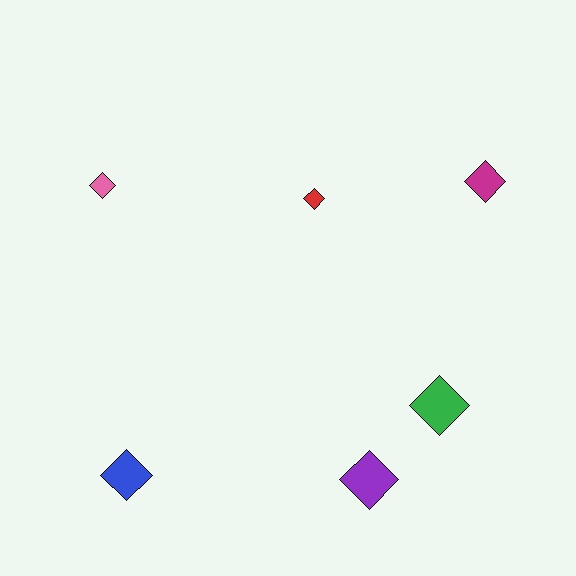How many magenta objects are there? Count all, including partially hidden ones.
There is 1 magenta object.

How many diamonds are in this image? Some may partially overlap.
There are 6 diamonds.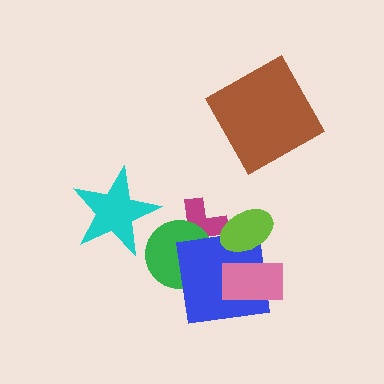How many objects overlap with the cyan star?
0 objects overlap with the cyan star.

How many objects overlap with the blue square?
4 objects overlap with the blue square.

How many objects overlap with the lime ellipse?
3 objects overlap with the lime ellipse.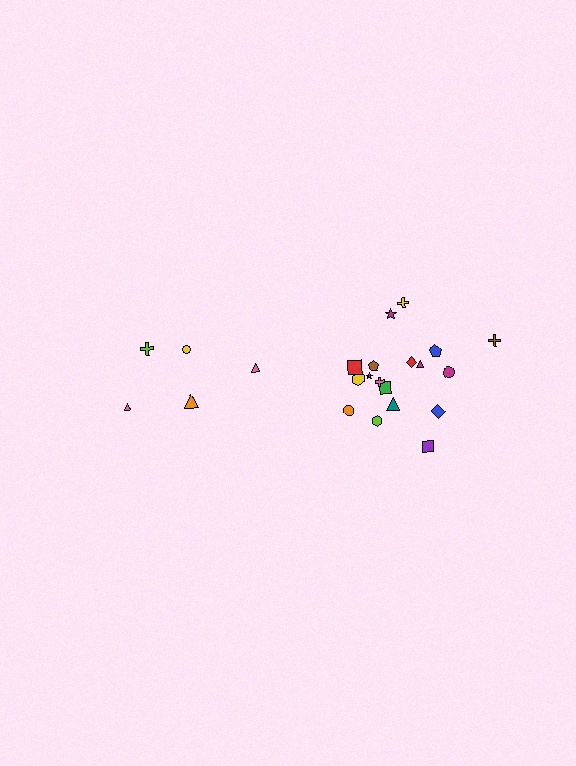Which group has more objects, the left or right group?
The right group.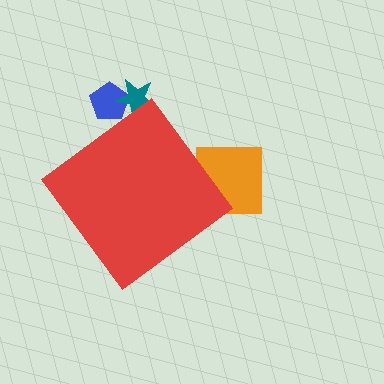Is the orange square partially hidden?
Yes, the orange square is partially hidden behind the red diamond.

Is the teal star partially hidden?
Yes, the teal star is partially hidden behind the red diamond.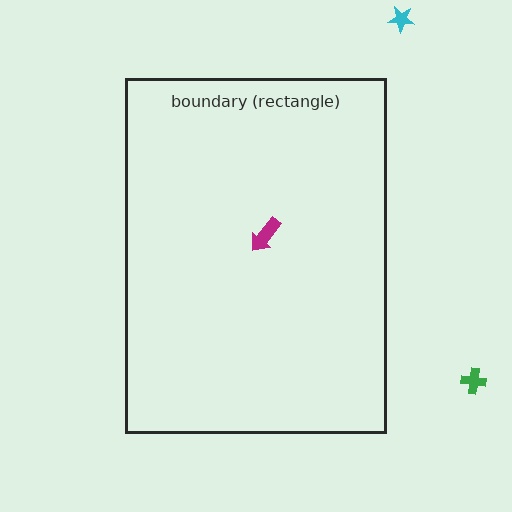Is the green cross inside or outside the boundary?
Outside.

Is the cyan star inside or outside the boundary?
Outside.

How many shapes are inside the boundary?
1 inside, 2 outside.